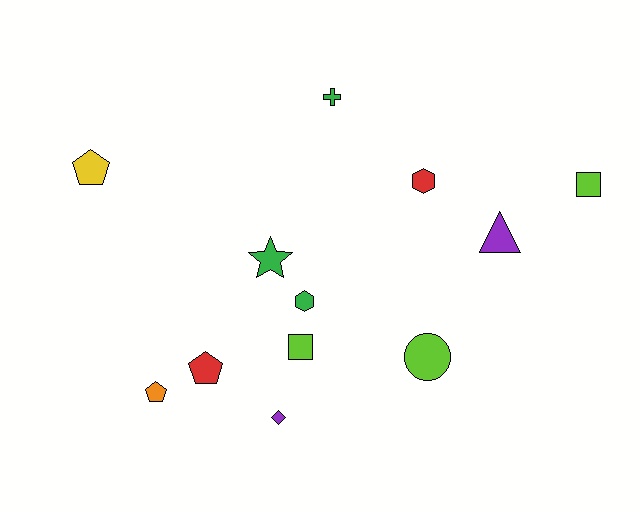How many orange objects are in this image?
There is 1 orange object.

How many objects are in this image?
There are 12 objects.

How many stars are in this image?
There is 1 star.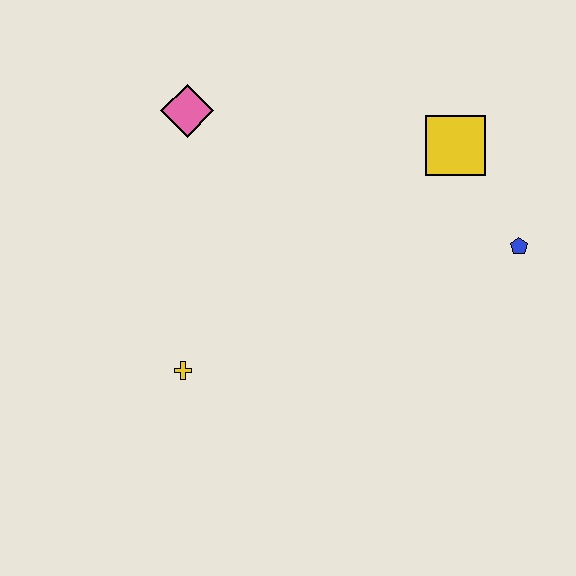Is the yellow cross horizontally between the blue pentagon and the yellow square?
No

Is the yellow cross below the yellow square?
Yes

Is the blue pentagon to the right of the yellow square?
Yes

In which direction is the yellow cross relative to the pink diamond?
The yellow cross is below the pink diamond.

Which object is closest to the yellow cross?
The pink diamond is closest to the yellow cross.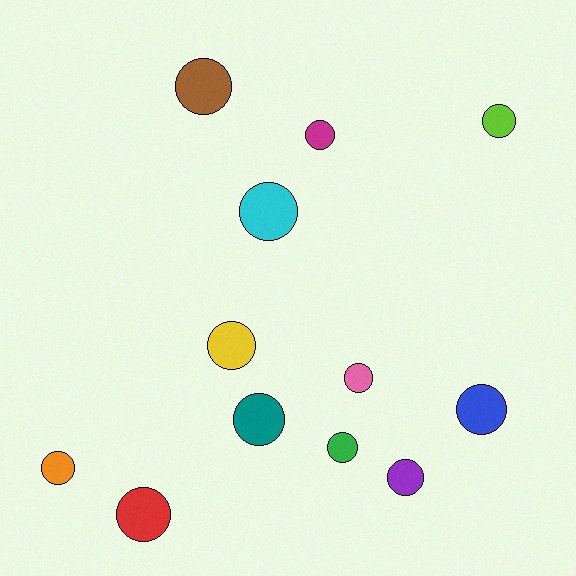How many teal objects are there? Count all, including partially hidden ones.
There is 1 teal object.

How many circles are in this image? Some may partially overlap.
There are 12 circles.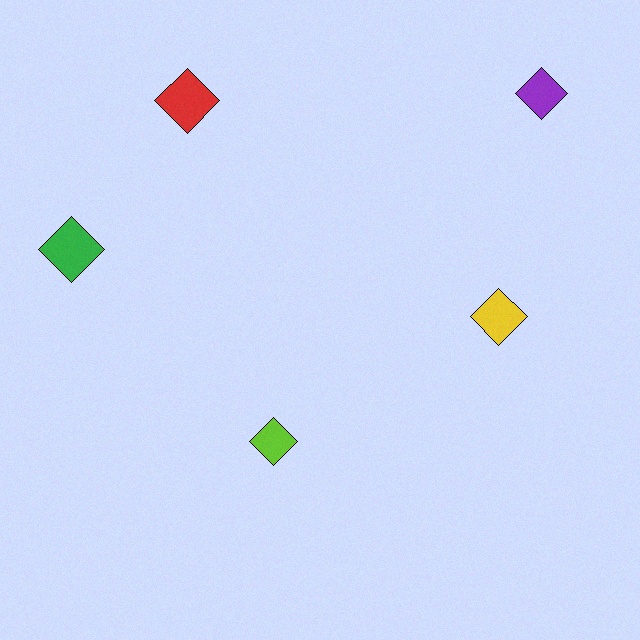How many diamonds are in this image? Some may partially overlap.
There are 5 diamonds.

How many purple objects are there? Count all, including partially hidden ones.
There is 1 purple object.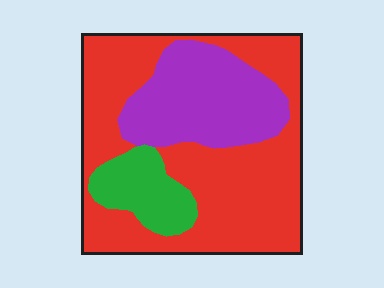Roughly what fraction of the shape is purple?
Purple covers around 25% of the shape.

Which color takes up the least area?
Green, at roughly 10%.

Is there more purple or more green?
Purple.